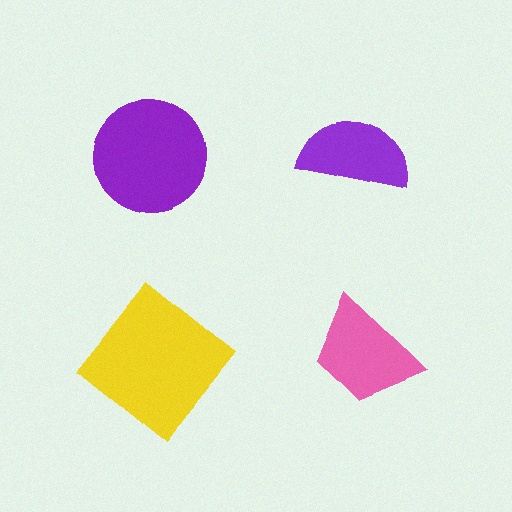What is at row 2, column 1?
A yellow diamond.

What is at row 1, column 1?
A purple circle.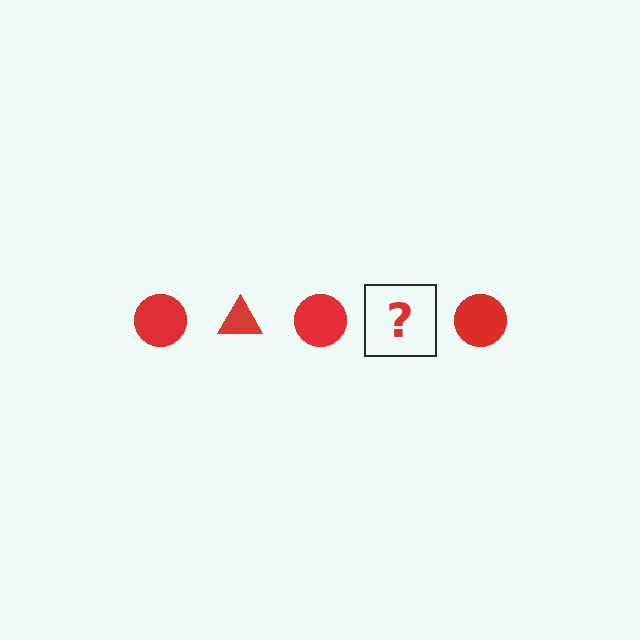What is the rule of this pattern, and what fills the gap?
The rule is that the pattern cycles through circle, triangle shapes in red. The gap should be filled with a red triangle.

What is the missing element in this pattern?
The missing element is a red triangle.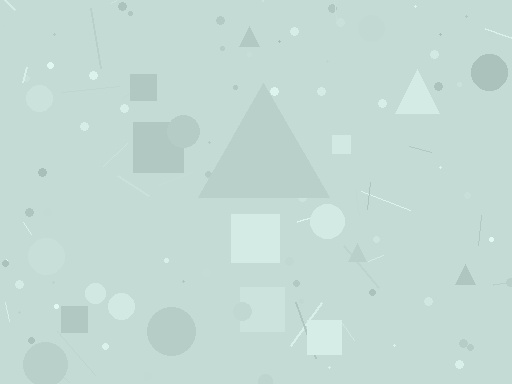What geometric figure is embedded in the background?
A triangle is embedded in the background.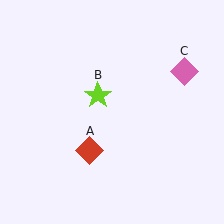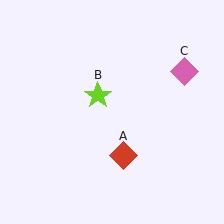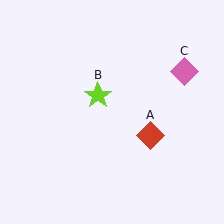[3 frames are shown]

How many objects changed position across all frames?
1 object changed position: red diamond (object A).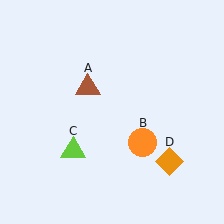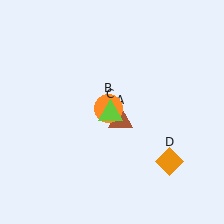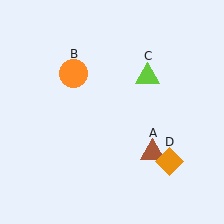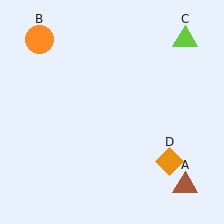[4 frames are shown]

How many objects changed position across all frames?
3 objects changed position: brown triangle (object A), orange circle (object B), lime triangle (object C).